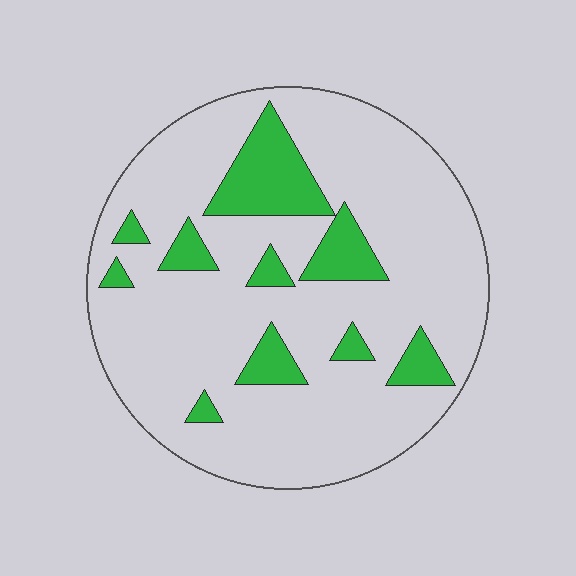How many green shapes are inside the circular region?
10.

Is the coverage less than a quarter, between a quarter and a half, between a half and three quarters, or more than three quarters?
Less than a quarter.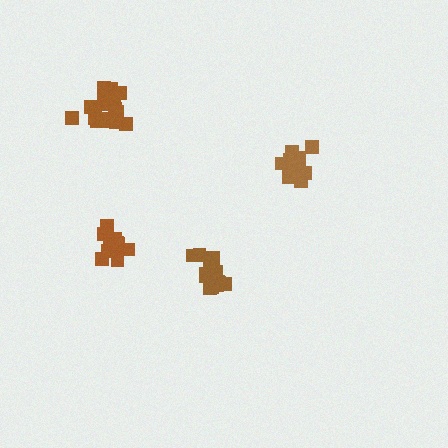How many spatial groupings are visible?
There are 4 spatial groupings.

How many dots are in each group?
Group 1: 19 dots, Group 2: 15 dots, Group 3: 17 dots, Group 4: 14 dots (65 total).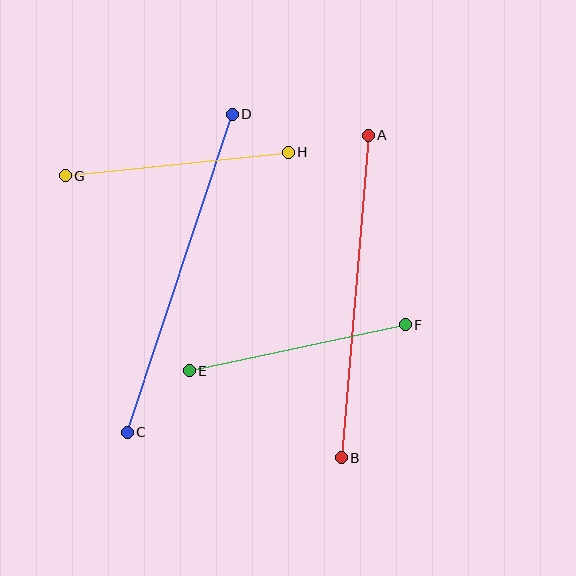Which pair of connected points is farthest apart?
Points C and D are farthest apart.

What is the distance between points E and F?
The distance is approximately 221 pixels.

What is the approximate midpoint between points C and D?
The midpoint is at approximately (180, 273) pixels.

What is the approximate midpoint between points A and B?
The midpoint is at approximately (355, 297) pixels.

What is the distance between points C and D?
The distance is approximately 335 pixels.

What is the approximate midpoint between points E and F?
The midpoint is at approximately (297, 348) pixels.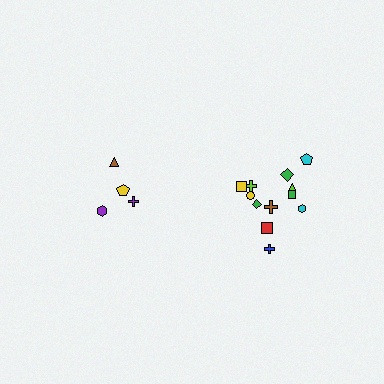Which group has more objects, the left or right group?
The right group.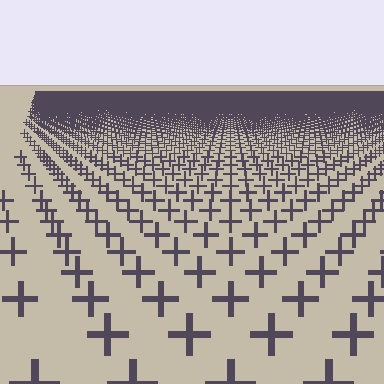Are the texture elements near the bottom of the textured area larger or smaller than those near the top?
Larger. Near the bottom, elements are closer to the viewer and appear at a bigger on-screen size.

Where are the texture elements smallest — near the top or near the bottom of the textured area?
Near the top.